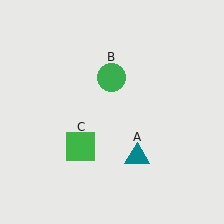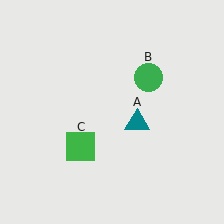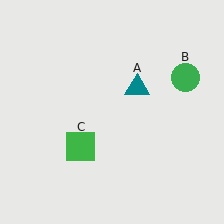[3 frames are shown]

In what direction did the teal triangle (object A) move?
The teal triangle (object A) moved up.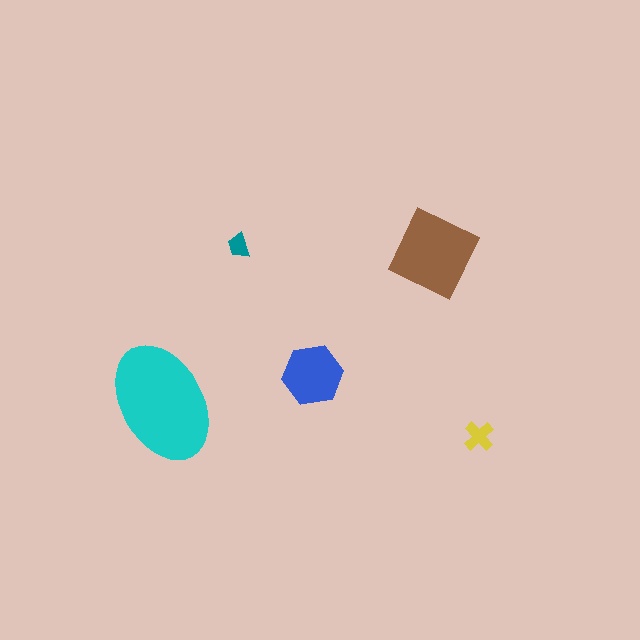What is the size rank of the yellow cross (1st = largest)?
4th.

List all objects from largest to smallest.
The cyan ellipse, the brown diamond, the blue hexagon, the yellow cross, the teal trapezoid.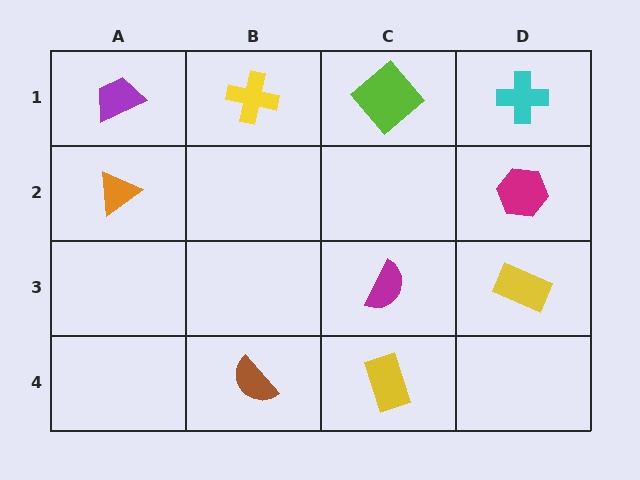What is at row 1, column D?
A cyan cross.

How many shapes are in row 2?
2 shapes.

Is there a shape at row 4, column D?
No, that cell is empty.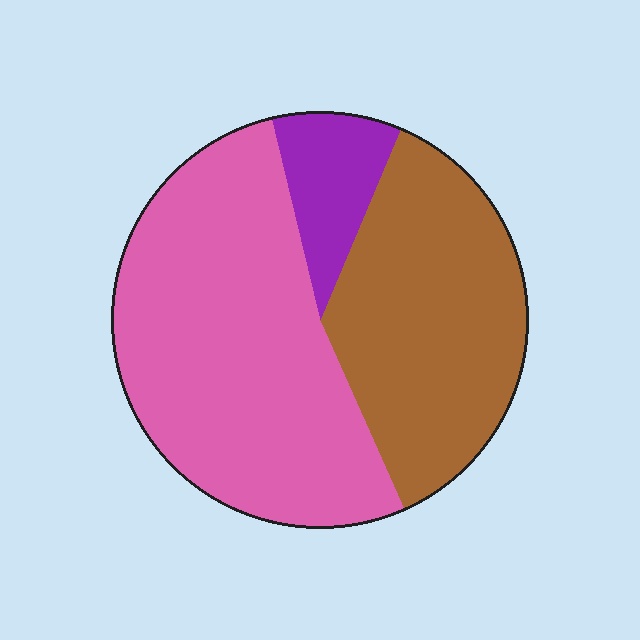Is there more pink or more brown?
Pink.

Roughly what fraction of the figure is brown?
Brown covers roughly 35% of the figure.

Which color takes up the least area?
Purple, at roughly 10%.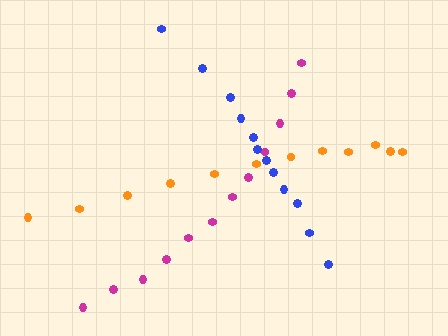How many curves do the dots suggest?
There are 3 distinct paths.